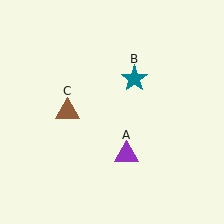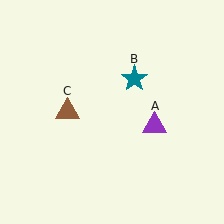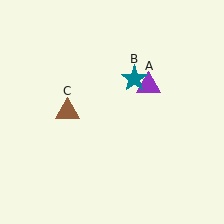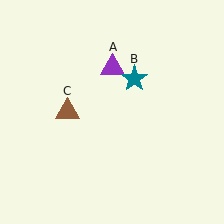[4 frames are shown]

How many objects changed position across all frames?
1 object changed position: purple triangle (object A).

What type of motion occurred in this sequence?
The purple triangle (object A) rotated counterclockwise around the center of the scene.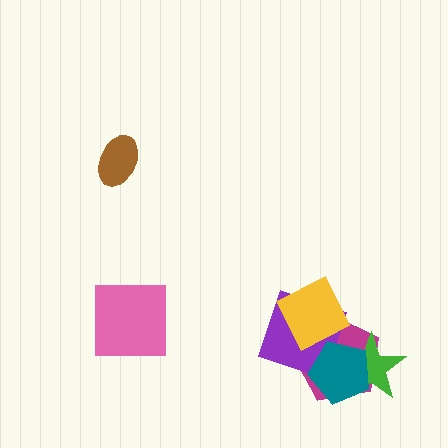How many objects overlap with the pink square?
0 objects overlap with the pink square.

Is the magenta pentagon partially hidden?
Yes, it is partially covered by another shape.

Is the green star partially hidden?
Yes, it is partially covered by another shape.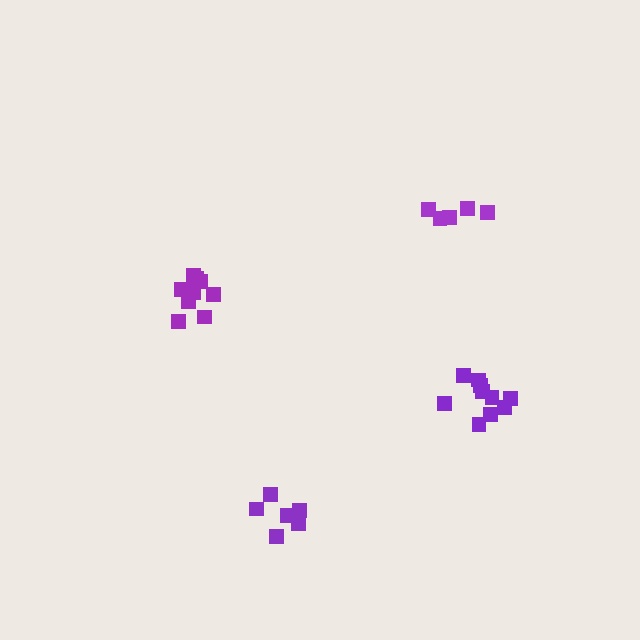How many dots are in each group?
Group 1: 10 dots, Group 2: 5 dots, Group 3: 9 dots, Group 4: 7 dots (31 total).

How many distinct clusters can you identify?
There are 4 distinct clusters.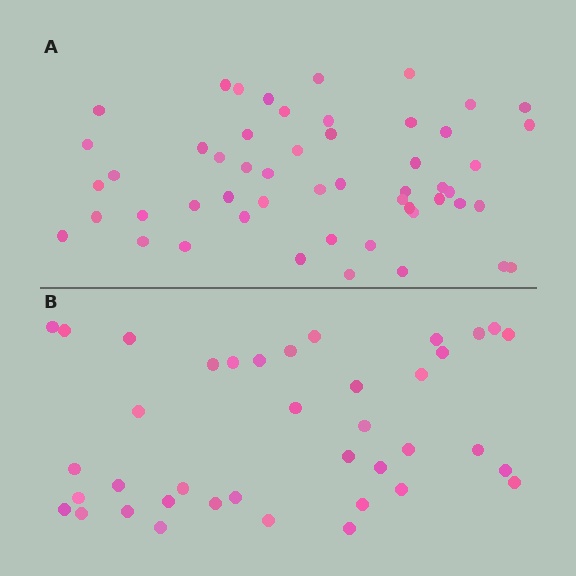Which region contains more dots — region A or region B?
Region A (the top region) has more dots.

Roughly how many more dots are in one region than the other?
Region A has approximately 15 more dots than region B.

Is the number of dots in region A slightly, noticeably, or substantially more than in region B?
Region A has noticeably more, but not dramatically so. The ratio is roughly 1.3 to 1.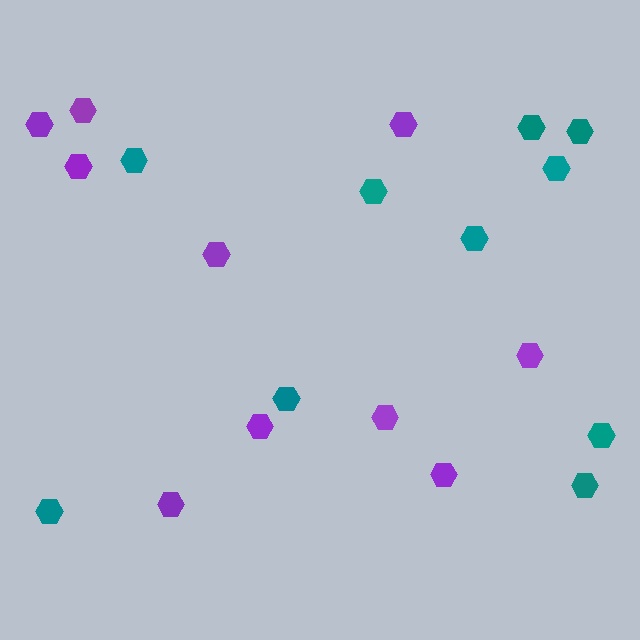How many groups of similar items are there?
There are 2 groups: one group of teal hexagons (10) and one group of purple hexagons (10).